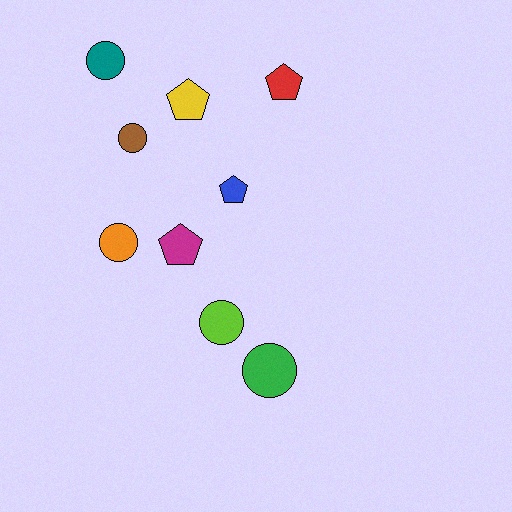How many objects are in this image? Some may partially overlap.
There are 9 objects.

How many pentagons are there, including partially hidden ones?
There are 4 pentagons.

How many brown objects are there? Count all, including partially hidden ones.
There is 1 brown object.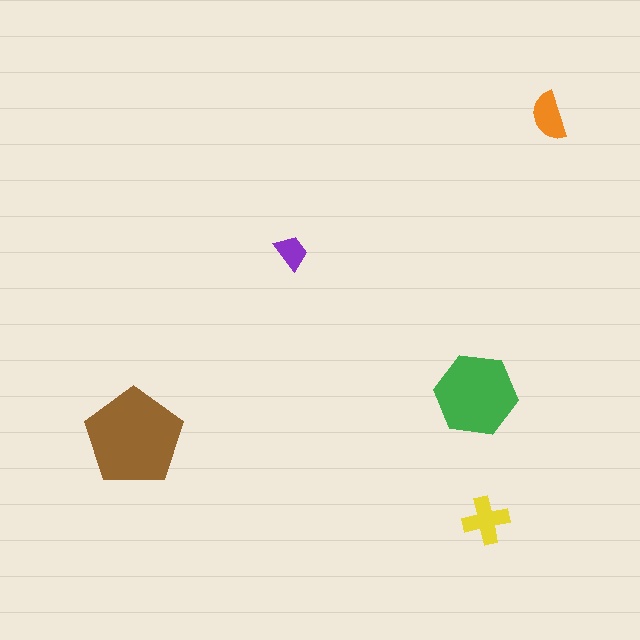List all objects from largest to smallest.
The brown pentagon, the green hexagon, the yellow cross, the orange semicircle, the purple trapezoid.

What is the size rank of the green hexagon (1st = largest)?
2nd.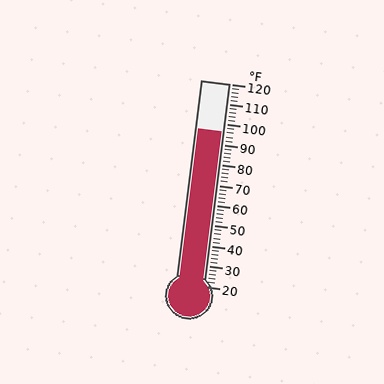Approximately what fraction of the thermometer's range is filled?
The thermometer is filled to approximately 75% of its range.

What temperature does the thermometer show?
The thermometer shows approximately 96°F.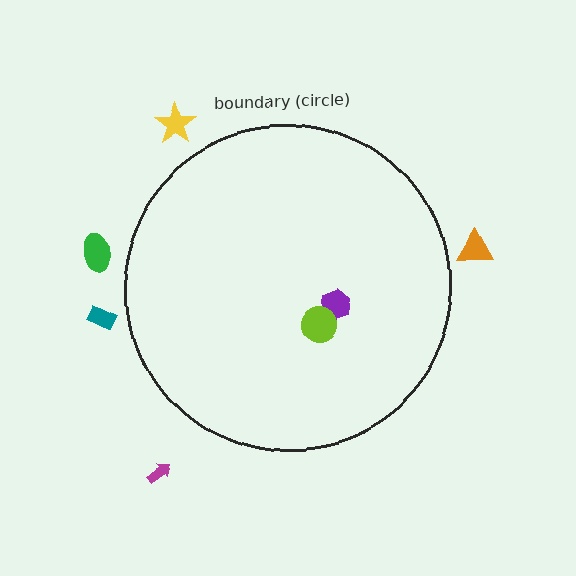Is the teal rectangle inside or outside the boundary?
Outside.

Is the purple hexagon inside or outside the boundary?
Inside.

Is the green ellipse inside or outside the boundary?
Outside.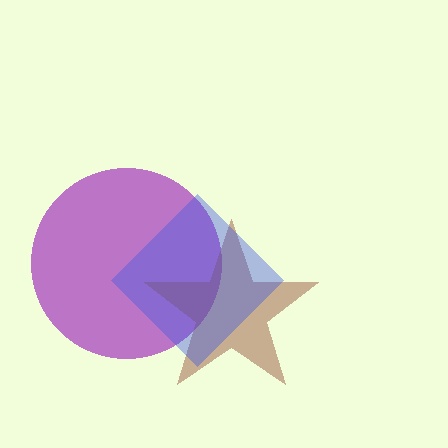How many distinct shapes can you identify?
There are 3 distinct shapes: a purple circle, a brown star, a blue diamond.